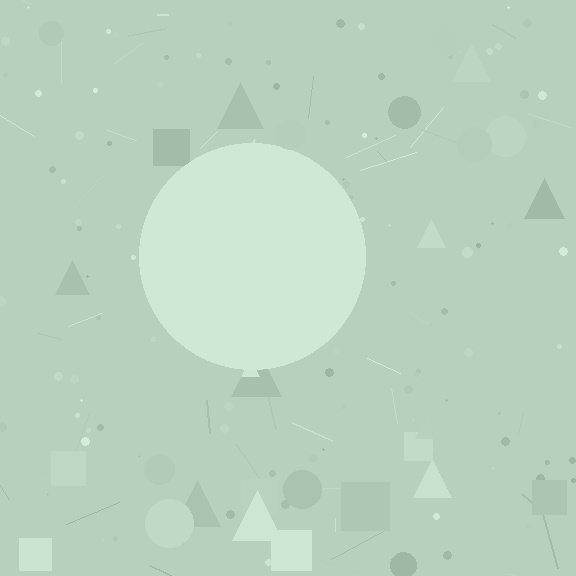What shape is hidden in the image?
A circle is hidden in the image.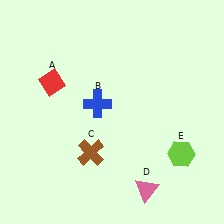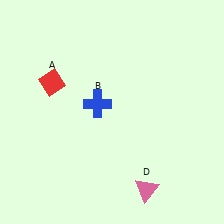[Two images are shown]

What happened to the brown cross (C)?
The brown cross (C) was removed in Image 2. It was in the bottom-left area of Image 1.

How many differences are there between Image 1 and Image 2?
There are 2 differences between the two images.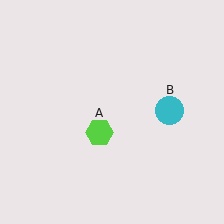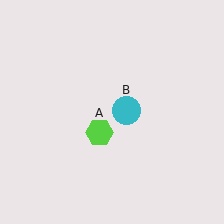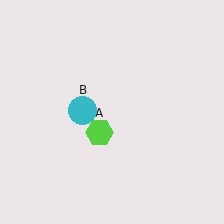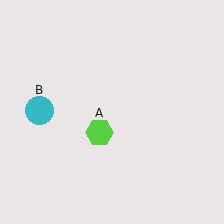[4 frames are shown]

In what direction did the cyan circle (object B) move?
The cyan circle (object B) moved left.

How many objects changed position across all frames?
1 object changed position: cyan circle (object B).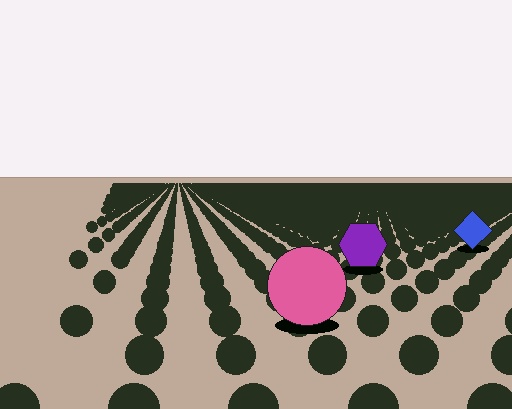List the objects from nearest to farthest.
From nearest to farthest: the pink circle, the purple hexagon, the blue diamond.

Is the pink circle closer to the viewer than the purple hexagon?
Yes. The pink circle is closer — you can tell from the texture gradient: the ground texture is coarser near it.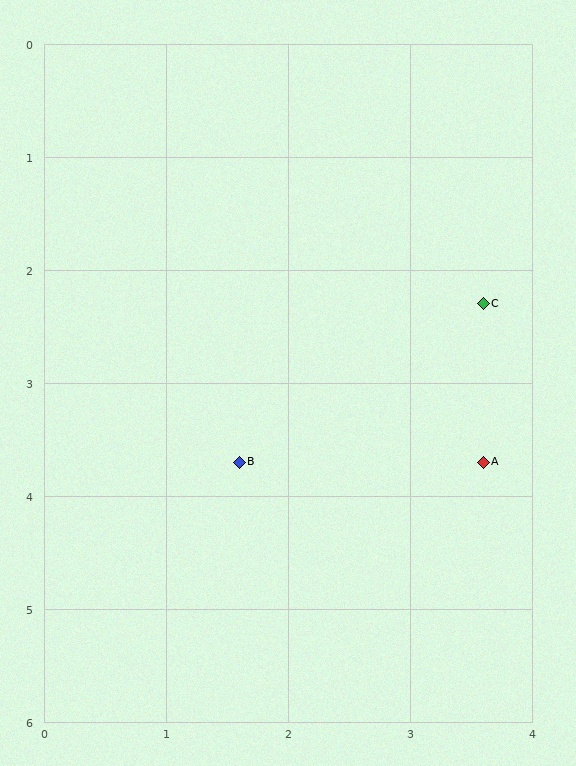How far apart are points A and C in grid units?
Points A and C are about 1.4 grid units apart.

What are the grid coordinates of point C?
Point C is at approximately (3.6, 2.3).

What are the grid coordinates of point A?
Point A is at approximately (3.6, 3.7).